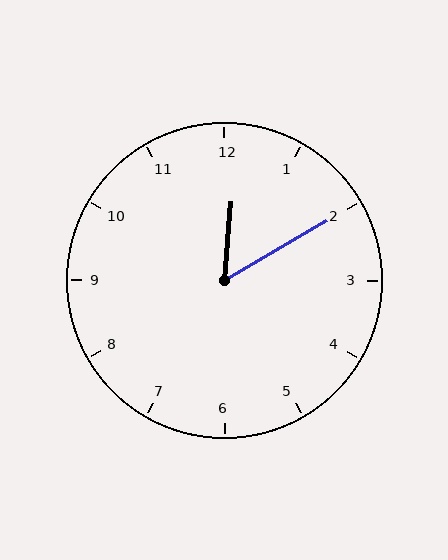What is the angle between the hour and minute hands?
Approximately 55 degrees.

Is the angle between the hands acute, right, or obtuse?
It is acute.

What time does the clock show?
12:10.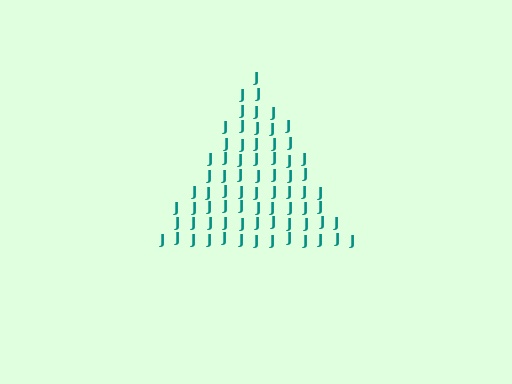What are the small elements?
The small elements are letter J's.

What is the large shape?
The large shape is a triangle.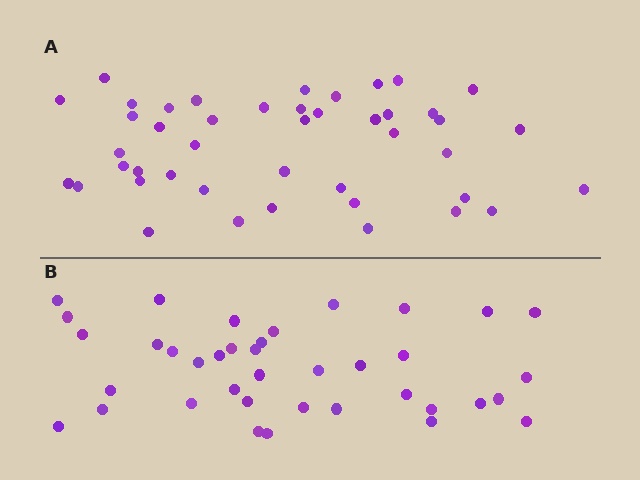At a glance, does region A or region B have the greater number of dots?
Region A (the top region) has more dots.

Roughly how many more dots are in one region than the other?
Region A has about 6 more dots than region B.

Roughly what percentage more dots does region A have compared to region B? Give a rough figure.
About 15% more.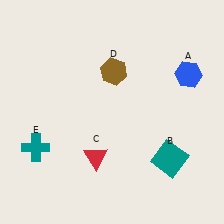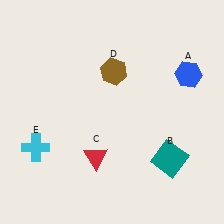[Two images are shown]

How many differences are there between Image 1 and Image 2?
There is 1 difference between the two images.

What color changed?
The cross (E) changed from teal in Image 1 to cyan in Image 2.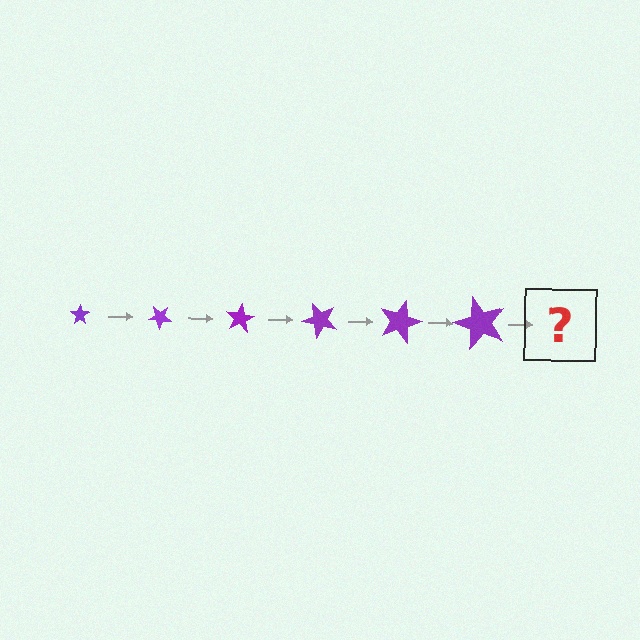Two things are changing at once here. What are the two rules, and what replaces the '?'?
The two rules are that the star grows larger each step and it rotates 40 degrees each step. The '?' should be a star, larger than the previous one and rotated 240 degrees from the start.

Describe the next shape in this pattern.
It should be a star, larger than the previous one and rotated 240 degrees from the start.